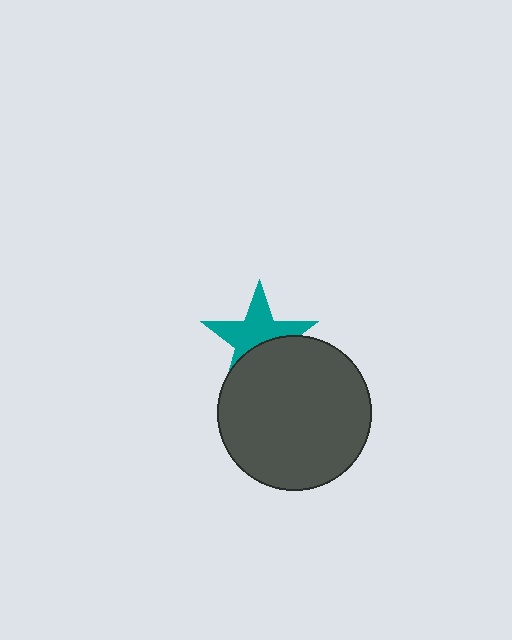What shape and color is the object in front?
The object in front is a dark gray circle.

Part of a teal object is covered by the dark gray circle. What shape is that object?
It is a star.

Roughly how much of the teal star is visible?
About half of it is visible (roughly 59%).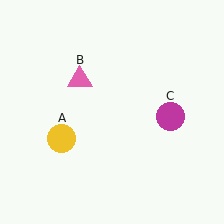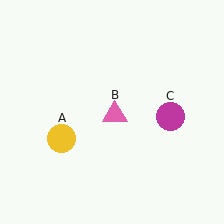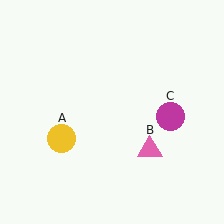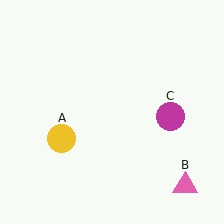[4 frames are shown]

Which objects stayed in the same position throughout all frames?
Yellow circle (object A) and magenta circle (object C) remained stationary.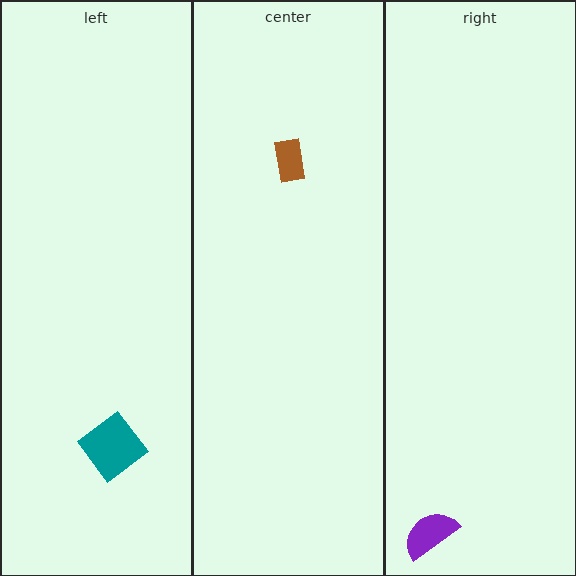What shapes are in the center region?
The brown rectangle.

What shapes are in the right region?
The purple semicircle.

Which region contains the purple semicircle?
The right region.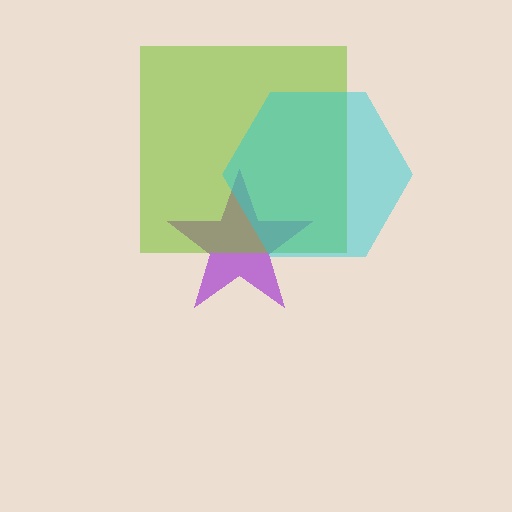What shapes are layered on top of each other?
The layered shapes are: a purple star, a lime square, a cyan hexagon.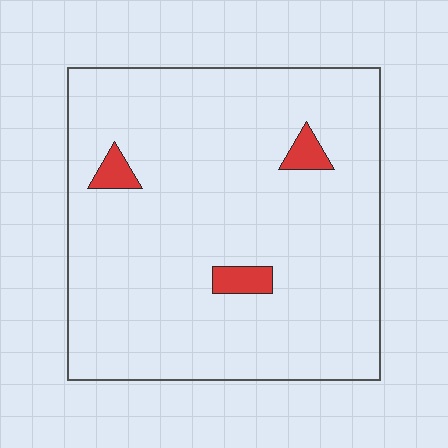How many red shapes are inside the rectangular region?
3.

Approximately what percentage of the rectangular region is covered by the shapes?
Approximately 5%.